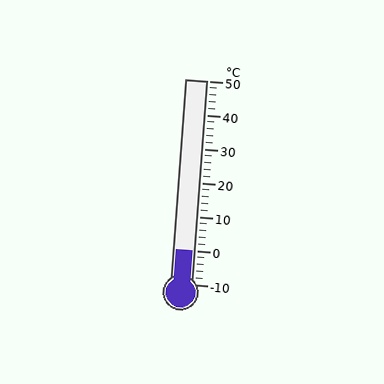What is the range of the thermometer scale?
The thermometer scale ranges from -10°C to 50°C.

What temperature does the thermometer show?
The thermometer shows approximately 0°C.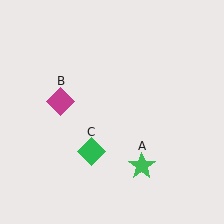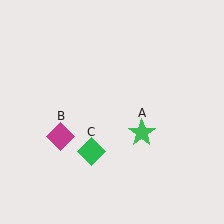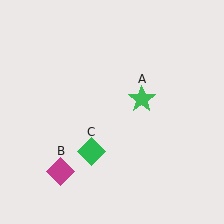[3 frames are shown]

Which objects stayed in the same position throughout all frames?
Green diamond (object C) remained stationary.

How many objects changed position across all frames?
2 objects changed position: green star (object A), magenta diamond (object B).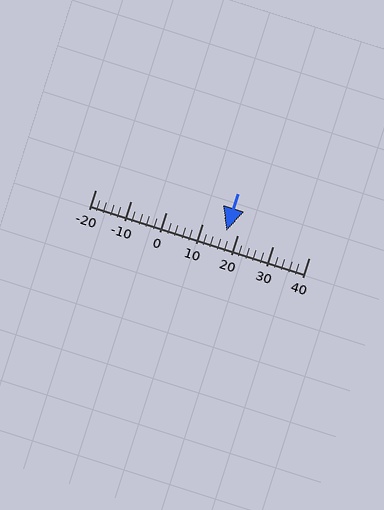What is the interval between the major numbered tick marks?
The major tick marks are spaced 10 units apart.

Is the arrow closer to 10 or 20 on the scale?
The arrow is closer to 20.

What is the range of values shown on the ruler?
The ruler shows values from -20 to 40.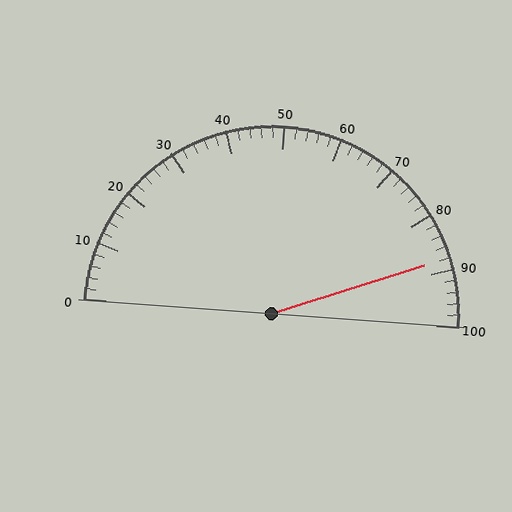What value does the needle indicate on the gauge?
The needle indicates approximately 88.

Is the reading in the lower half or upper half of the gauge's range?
The reading is in the upper half of the range (0 to 100).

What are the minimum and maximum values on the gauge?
The gauge ranges from 0 to 100.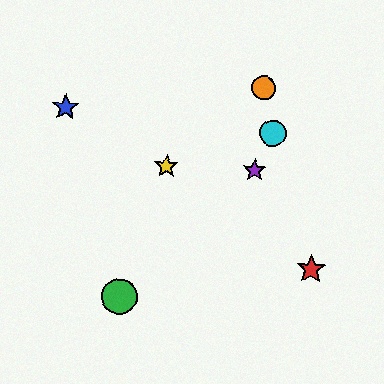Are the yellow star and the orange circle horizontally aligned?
No, the yellow star is at y≈166 and the orange circle is at y≈88.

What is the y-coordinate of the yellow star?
The yellow star is at y≈166.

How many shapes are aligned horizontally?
2 shapes (the yellow star, the purple star) are aligned horizontally.